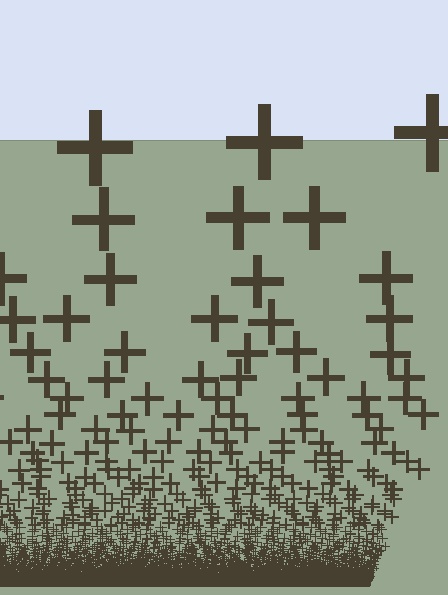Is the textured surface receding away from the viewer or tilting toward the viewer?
The surface appears to tilt toward the viewer. Texture elements get larger and sparser toward the top.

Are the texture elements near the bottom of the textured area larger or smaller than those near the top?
Smaller. The gradient is inverted — elements near the bottom are smaller and denser.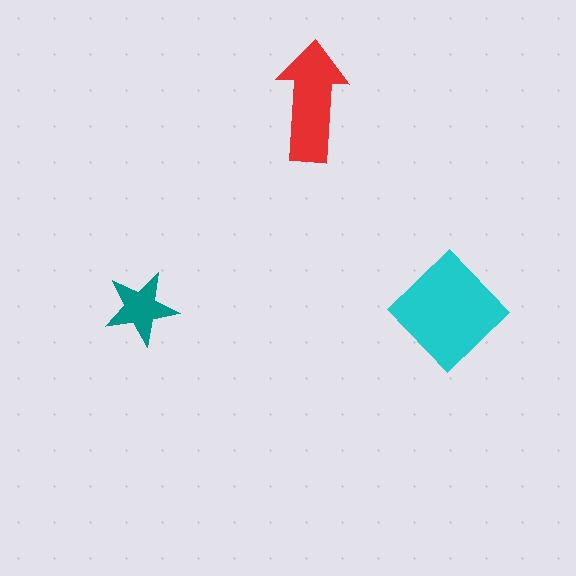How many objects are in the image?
There are 3 objects in the image.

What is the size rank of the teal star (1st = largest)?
3rd.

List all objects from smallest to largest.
The teal star, the red arrow, the cyan diamond.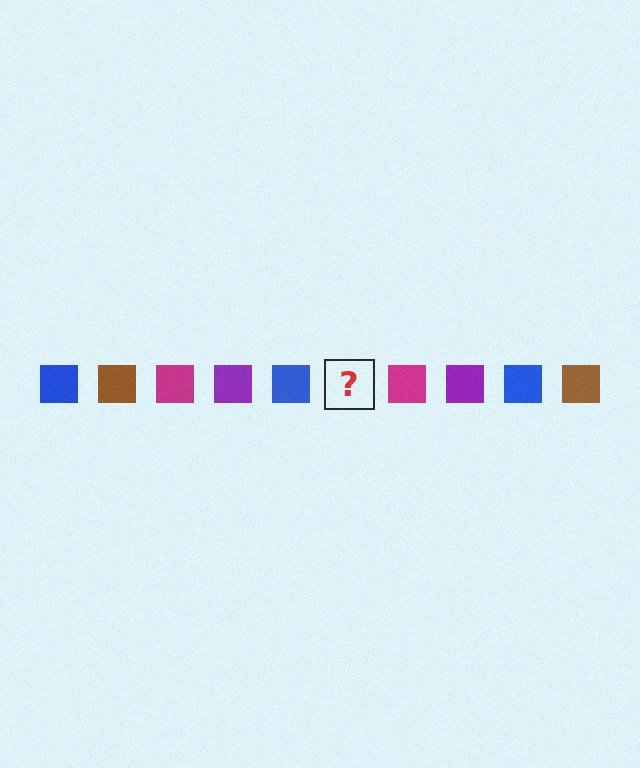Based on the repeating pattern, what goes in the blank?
The blank should be a brown square.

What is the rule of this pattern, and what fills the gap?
The rule is that the pattern cycles through blue, brown, magenta, purple squares. The gap should be filled with a brown square.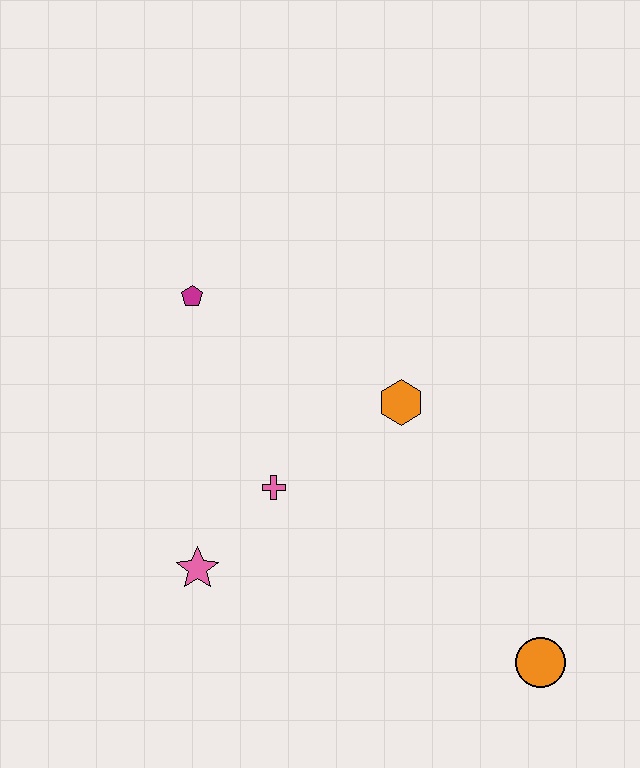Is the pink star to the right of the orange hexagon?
No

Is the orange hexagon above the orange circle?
Yes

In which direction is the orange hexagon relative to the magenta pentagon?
The orange hexagon is to the right of the magenta pentagon.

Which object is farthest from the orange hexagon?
The orange circle is farthest from the orange hexagon.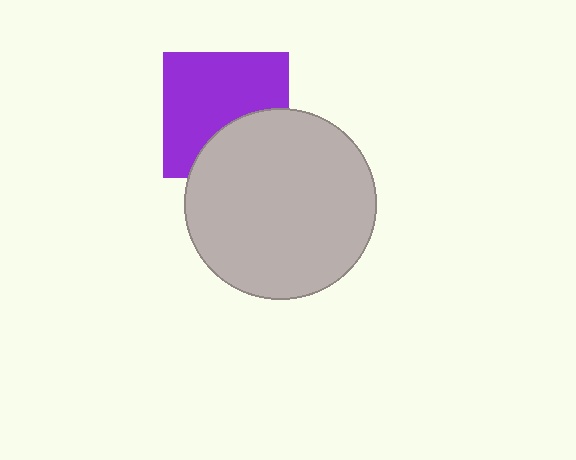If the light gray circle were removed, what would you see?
You would see the complete purple square.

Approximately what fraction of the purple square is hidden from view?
Roughly 34% of the purple square is hidden behind the light gray circle.